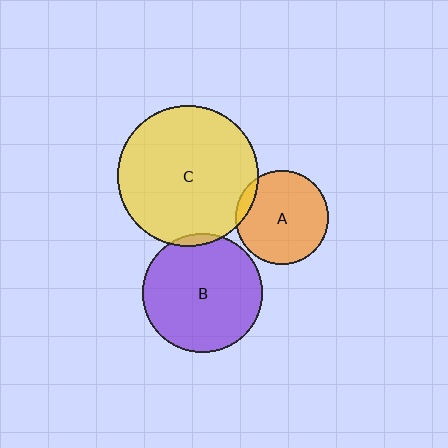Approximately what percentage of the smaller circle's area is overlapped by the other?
Approximately 5%.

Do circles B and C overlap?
Yes.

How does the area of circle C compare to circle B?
Approximately 1.4 times.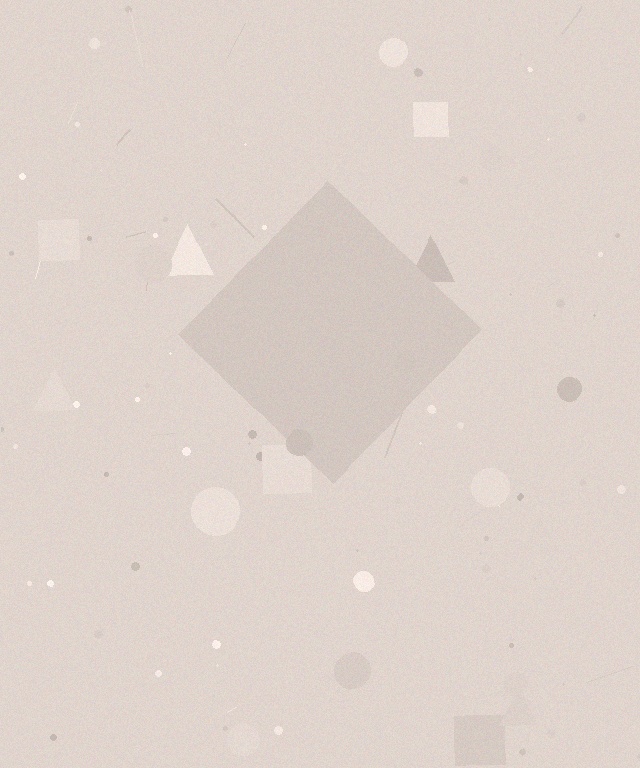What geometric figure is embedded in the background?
A diamond is embedded in the background.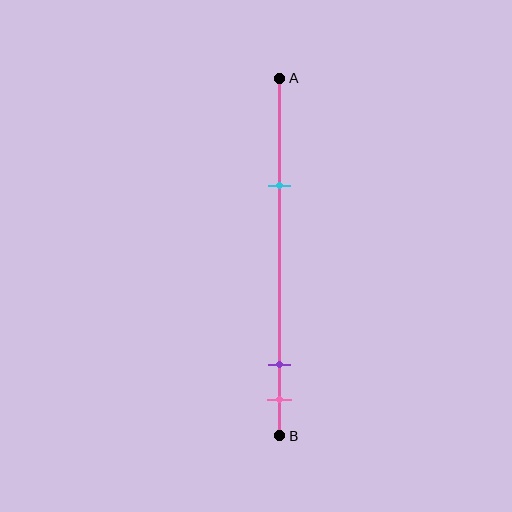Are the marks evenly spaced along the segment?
No, the marks are not evenly spaced.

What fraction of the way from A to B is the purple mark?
The purple mark is approximately 80% (0.8) of the way from A to B.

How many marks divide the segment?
There are 3 marks dividing the segment.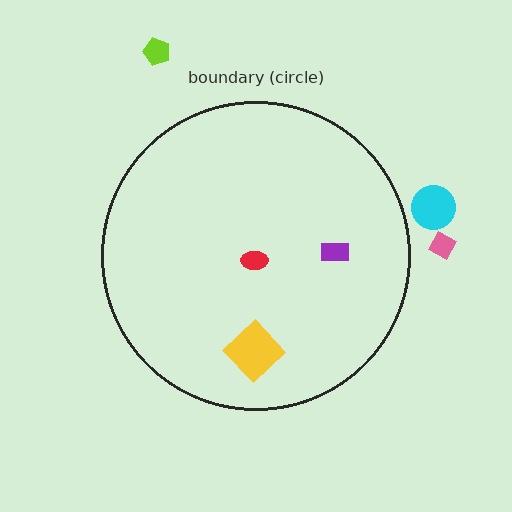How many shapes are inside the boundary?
3 inside, 3 outside.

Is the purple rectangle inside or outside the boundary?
Inside.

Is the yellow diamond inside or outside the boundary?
Inside.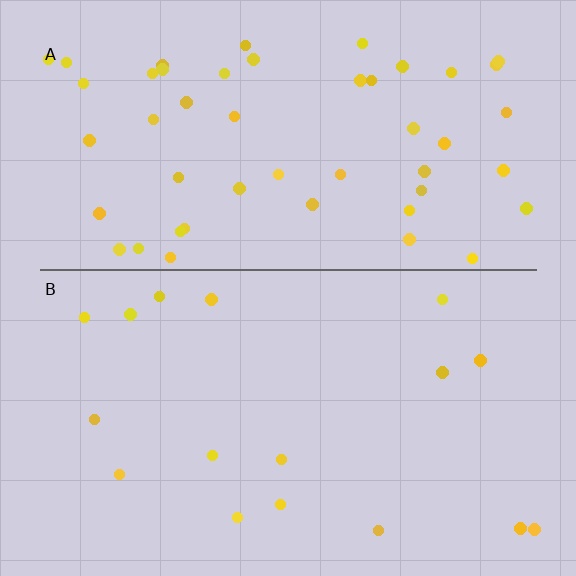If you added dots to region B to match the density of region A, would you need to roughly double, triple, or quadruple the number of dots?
Approximately triple.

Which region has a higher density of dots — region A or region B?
A (the top).